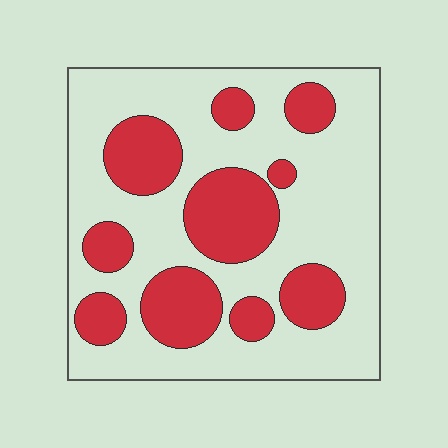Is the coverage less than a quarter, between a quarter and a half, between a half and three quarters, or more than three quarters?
Between a quarter and a half.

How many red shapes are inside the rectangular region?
10.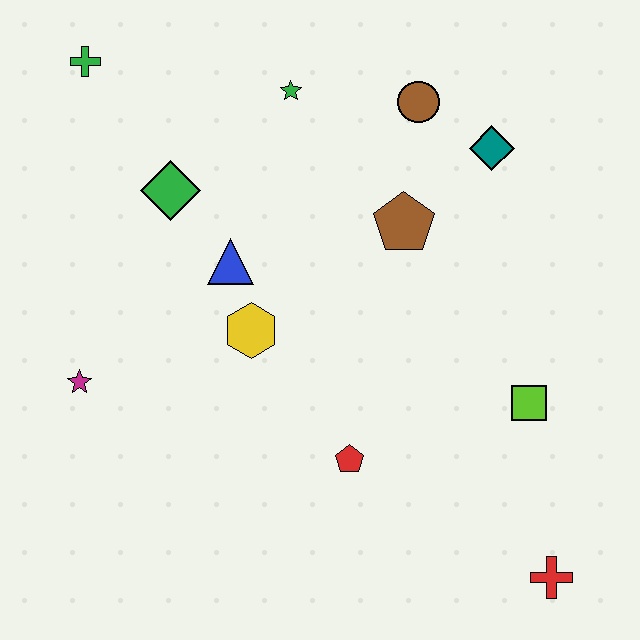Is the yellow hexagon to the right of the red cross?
No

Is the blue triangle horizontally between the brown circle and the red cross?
No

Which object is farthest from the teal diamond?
The magenta star is farthest from the teal diamond.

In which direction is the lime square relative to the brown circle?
The lime square is below the brown circle.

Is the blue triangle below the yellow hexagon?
No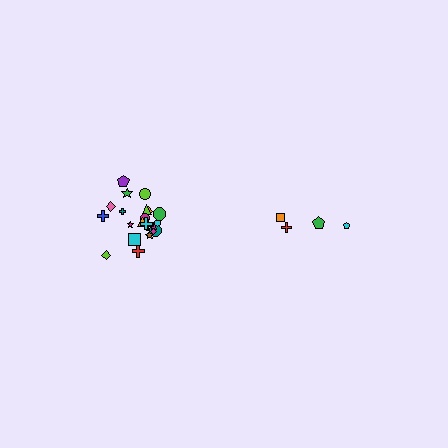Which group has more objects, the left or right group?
The left group.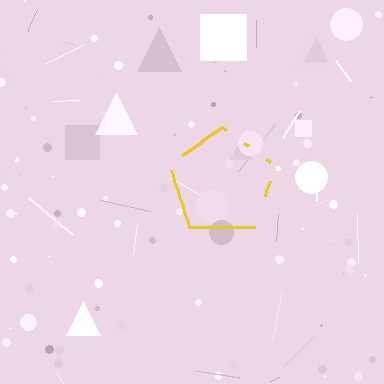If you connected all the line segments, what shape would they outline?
They would outline a pentagon.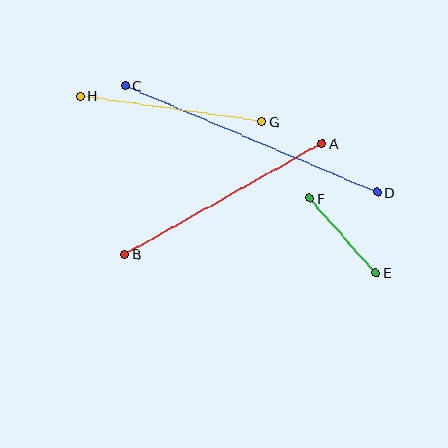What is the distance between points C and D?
The distance is approximately 274 pixels.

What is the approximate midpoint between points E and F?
The midpoint is at approximately (342, 236) pixels.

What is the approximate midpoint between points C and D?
The midpoint is at approximately (251, 139) pixels.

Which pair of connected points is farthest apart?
Points C and D are farthest apart.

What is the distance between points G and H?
The distance is approximately 184 pixels.